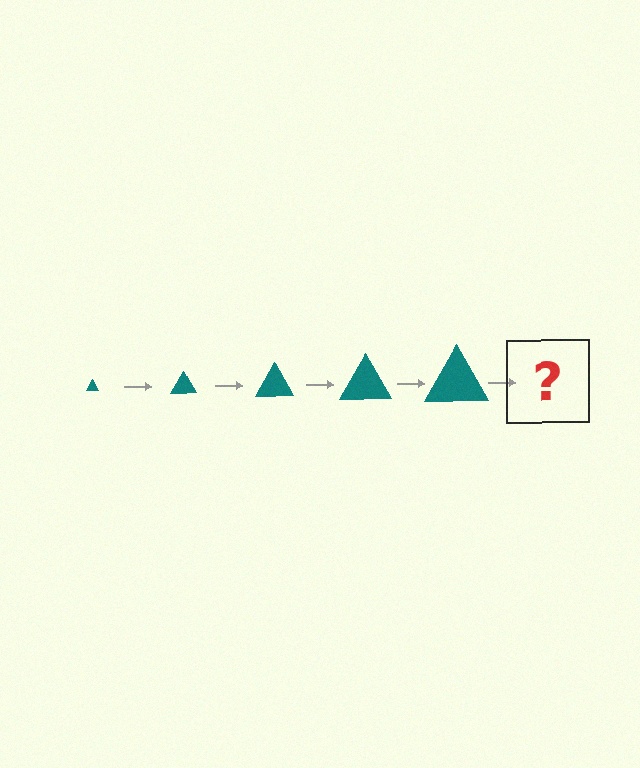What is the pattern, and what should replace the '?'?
The pattern is that the triangle gets progressively larger each step. The '?' should be a teal triangle, larger than the previous one.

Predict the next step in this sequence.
The next step is a teal triangle, larger than the previous one.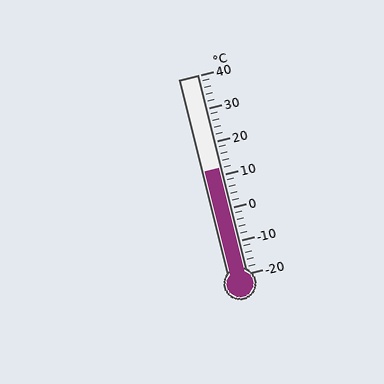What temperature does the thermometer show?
The thermometer shows approximately 12°C.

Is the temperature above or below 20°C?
The temperature is below 20°C.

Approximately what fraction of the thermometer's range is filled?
The thermometer is filled to approximately 55% of its range.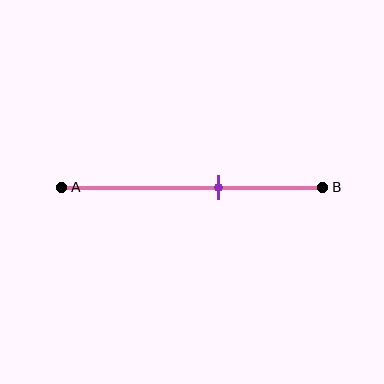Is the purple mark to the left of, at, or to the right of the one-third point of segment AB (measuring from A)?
The purple mark is to the right of the one-third point of segment AB.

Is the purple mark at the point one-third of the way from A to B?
No, the mark is at about 60% from A, not at the 33% one-third point.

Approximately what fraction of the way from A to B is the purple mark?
The purple mark is approximately 60% of the way from A to B.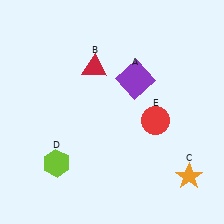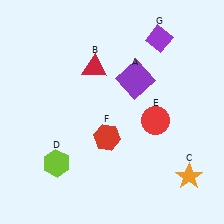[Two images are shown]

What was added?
A red hexagon (F), a purple diamond (G) were added in Image 2.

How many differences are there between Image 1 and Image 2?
There are 2 differences between the two images.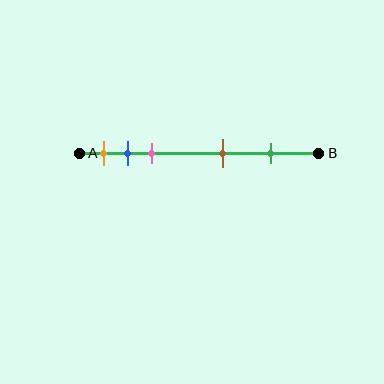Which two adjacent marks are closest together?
The blue and pink marks are the closest adjacent pair.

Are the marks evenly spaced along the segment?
No, the marks are not evenly spaced.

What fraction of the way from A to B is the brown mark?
The brown mark is approximately 60% (0.6) of the way from A to B.